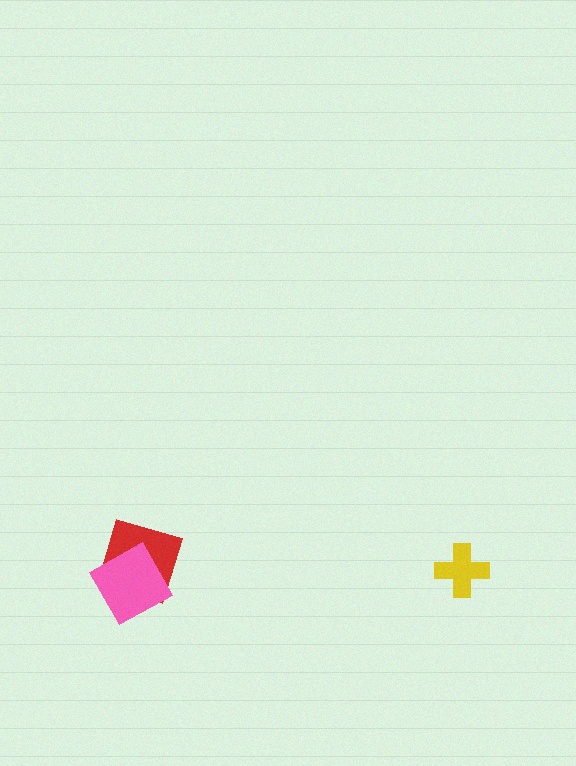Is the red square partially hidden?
Yes, it is partially covered by another shape.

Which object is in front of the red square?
The pink diamond is in front of the red square.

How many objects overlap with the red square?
1 object overlaps with the red square.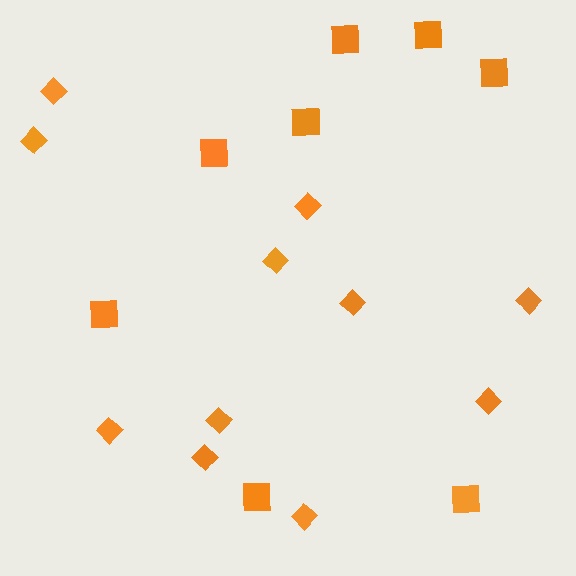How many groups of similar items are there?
There are 2 groups: one group of squares (8) and one group of diamonds (11).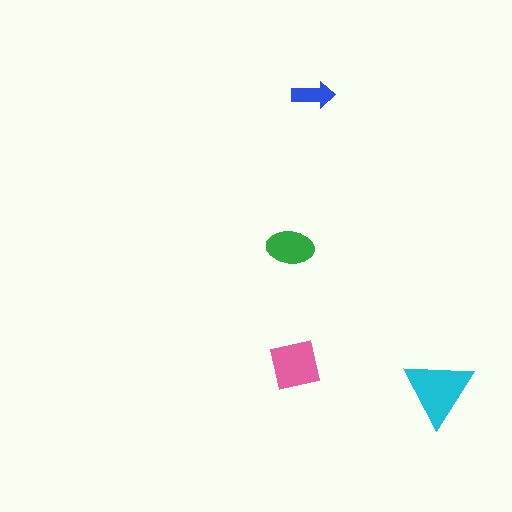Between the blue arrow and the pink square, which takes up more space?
The pink square.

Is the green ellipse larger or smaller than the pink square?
Smaller.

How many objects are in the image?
There are 4 objects in the image.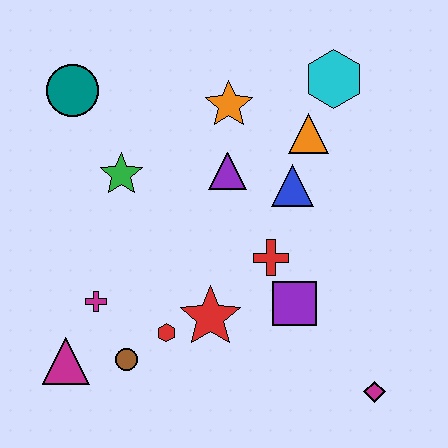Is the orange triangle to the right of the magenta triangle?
Yes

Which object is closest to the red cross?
The purple square is closest to the red cross.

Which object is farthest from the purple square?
The teal circle is farthest from the purple square.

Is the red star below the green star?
Yes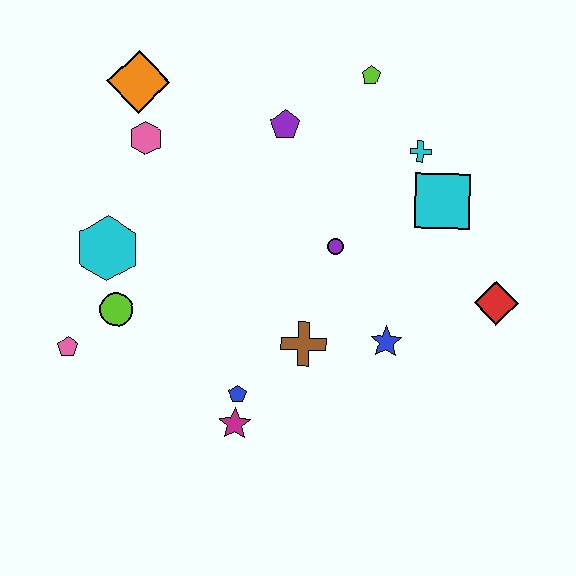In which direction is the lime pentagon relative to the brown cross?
The lime pentagon is above the brown cross.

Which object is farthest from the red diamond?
The pink pentagon is farthest from the red diamond.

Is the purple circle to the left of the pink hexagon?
No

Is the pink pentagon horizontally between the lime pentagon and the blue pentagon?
No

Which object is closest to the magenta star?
The blue pentagon is closest to the magenta star.